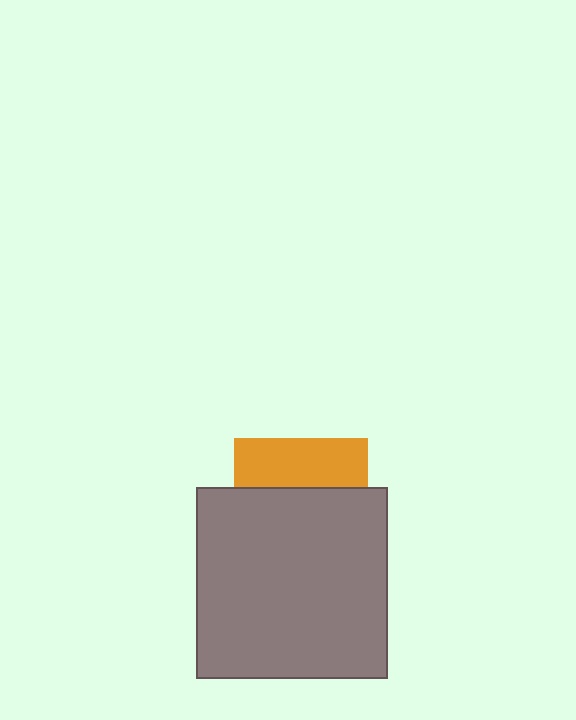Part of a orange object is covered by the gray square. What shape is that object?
It is a square.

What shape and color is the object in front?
The object in front is a gray square.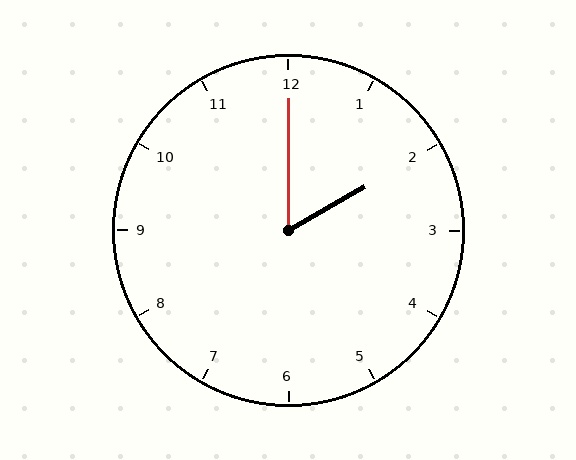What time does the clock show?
2:00.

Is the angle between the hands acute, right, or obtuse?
It is acute.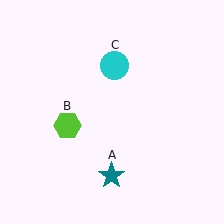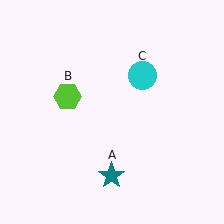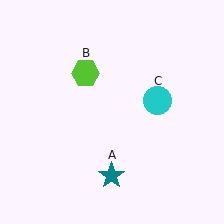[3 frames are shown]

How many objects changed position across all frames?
2 objects changed position: lime hexagon (object B), cyan circle (object C).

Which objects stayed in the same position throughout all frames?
Teal star (object A) remained stationary.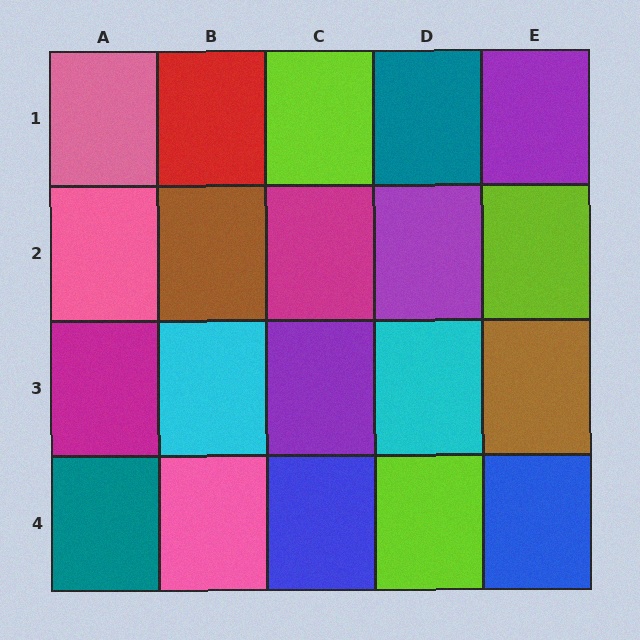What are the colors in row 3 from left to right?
Magenta, cyan, purple, cyan, brown.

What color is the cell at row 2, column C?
Magenta.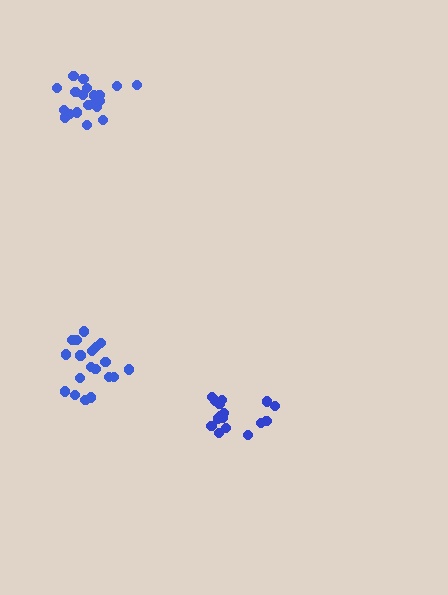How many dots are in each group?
Group 1: 16 dots, Group 2: 19 dots, Group 3: 20 dots (55 total).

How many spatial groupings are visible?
There are 3 spatial groupings.